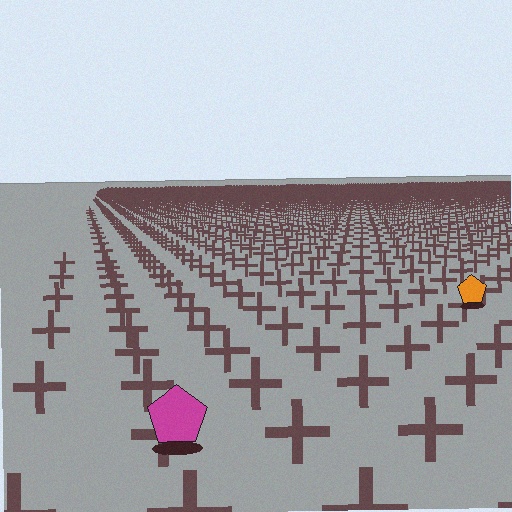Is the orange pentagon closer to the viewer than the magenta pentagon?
No. The magenta pentagon is closer — you can tell from the texture gradient: the ground texture is coarser near it.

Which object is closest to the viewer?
The magenta pentagon is closest. The texture marks near it are larger and more spread out.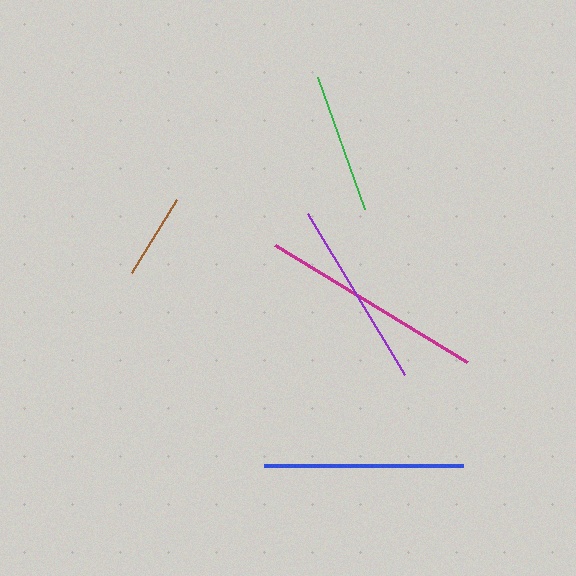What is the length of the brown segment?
The brown segment is approximately 86 pixels long.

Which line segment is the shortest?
The brown line is the shortest at approximately 86 pixels.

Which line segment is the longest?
The magenta line is the longest at approximately 225 pixels.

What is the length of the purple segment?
The purple segment is approximately 188 pixels long.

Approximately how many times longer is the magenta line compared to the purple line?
The magenta line is approximately 1.2 times the length of the purple line.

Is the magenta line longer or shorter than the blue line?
The magenta line is longer than the blue line.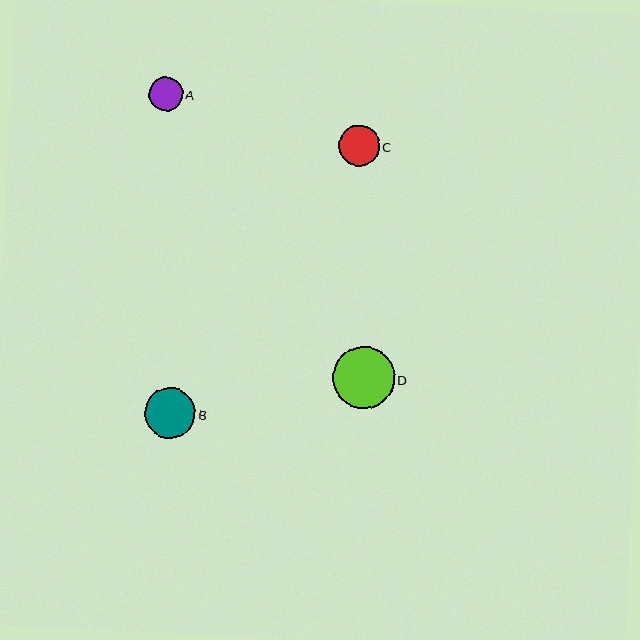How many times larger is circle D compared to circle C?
Circle D is approximately 1.5 times the size of circle C.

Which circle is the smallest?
Circle A is the smallest with a size of approximately 34 pixels.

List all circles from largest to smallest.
From largest to smallest: D, B, C, A.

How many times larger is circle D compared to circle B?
Circle D is approximately 1.2 times the size of circle B.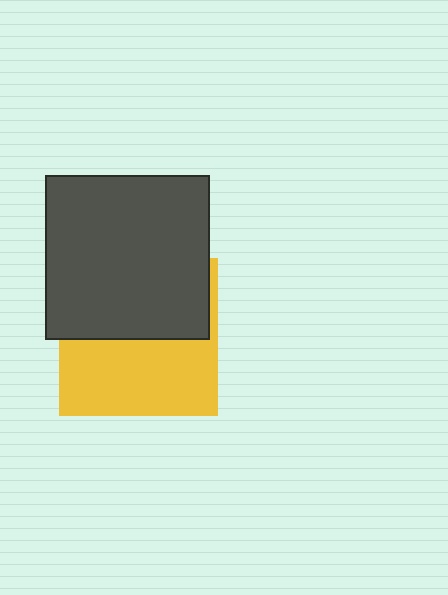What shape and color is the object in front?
The object in front is a dark gray square.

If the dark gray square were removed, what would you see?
You would see the complete yellow square.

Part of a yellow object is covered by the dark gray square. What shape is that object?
It is a square.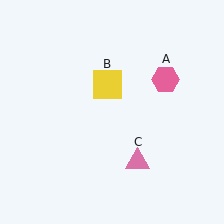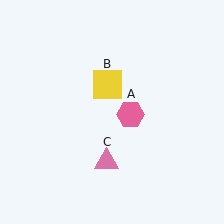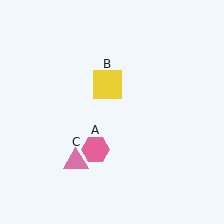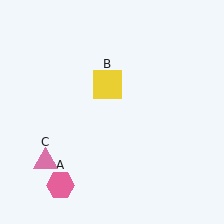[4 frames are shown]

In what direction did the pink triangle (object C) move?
The pink triangle (object C) moved left.